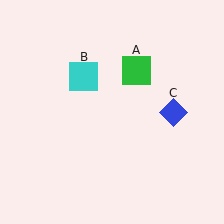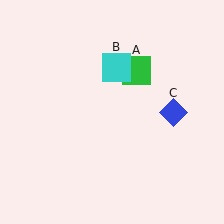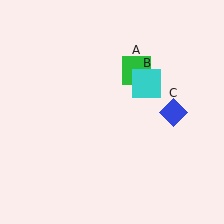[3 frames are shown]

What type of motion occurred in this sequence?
The cyan square (object B) rotated clockwise around the center of the scene.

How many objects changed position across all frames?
1 object changed position: cyan square (object B).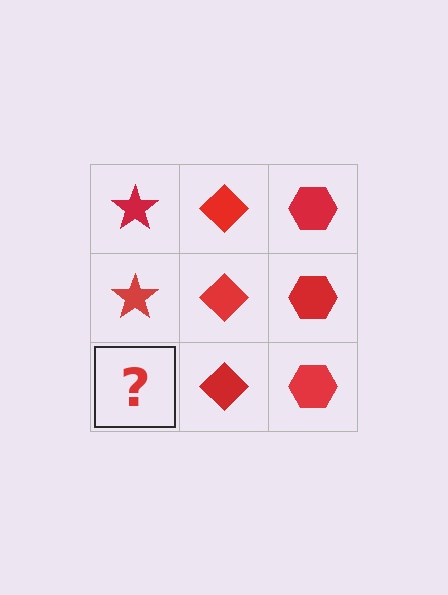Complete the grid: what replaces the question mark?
The question mark should be replaced with a red star.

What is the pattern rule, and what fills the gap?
The rule is that each column has a consistent shape. The gap should be filled with a red star.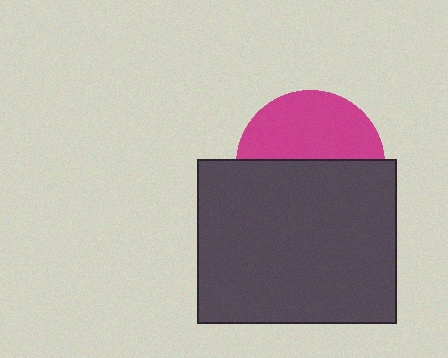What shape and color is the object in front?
The object in front is a dark gray rectangle.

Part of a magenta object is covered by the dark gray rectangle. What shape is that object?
It is a circle.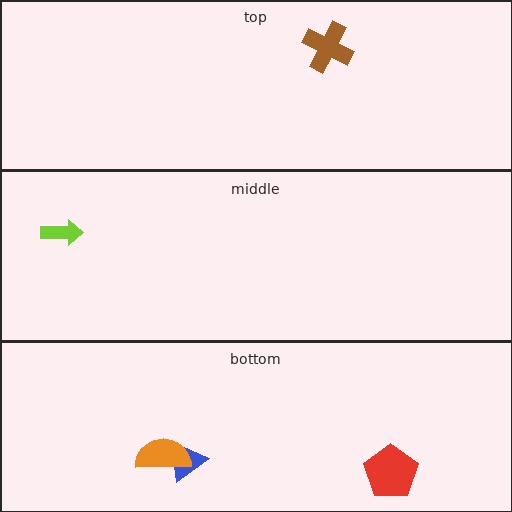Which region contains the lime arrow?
The middle region.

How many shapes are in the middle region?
1.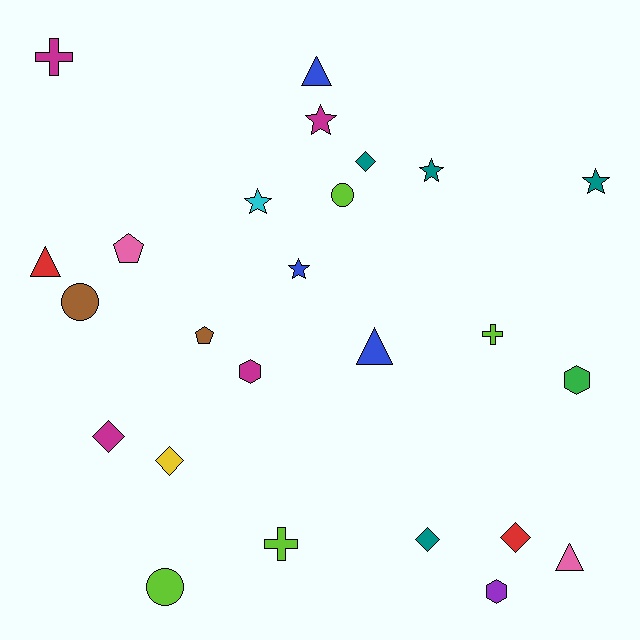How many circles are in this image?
There are 3 circles.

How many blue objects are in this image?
There are 3 blue objects.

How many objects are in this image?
There are 25 objects.